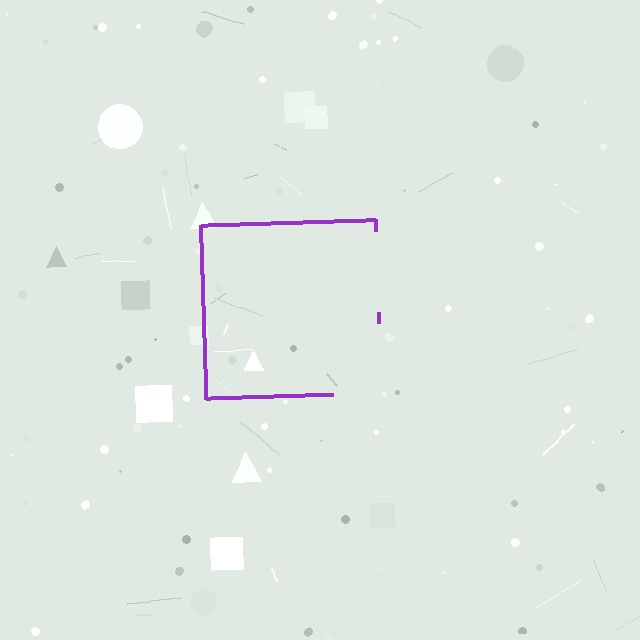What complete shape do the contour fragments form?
The contour fragments form a square.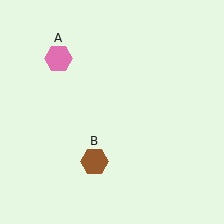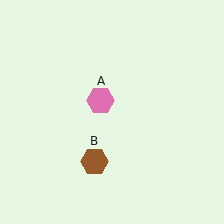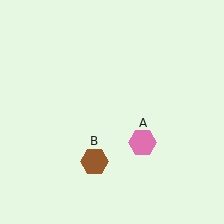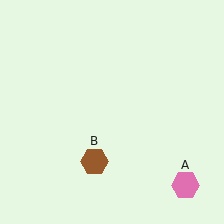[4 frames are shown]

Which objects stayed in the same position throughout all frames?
Brown hexagon (object B) remained stationary.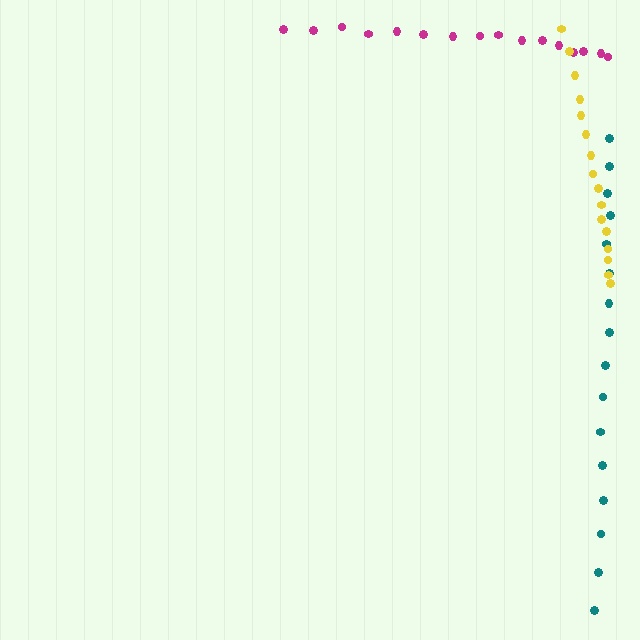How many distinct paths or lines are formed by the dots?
There are 3 distinct paths.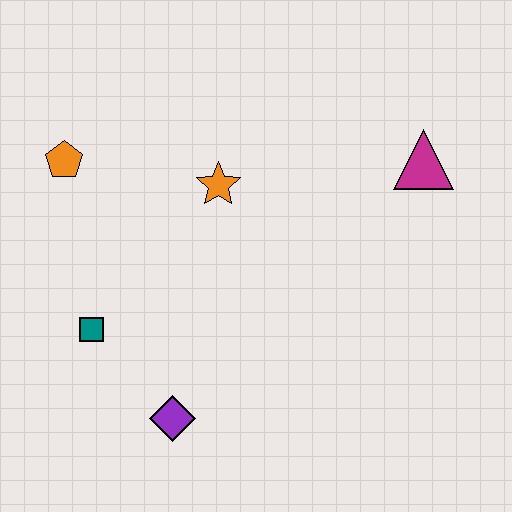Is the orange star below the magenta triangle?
Yes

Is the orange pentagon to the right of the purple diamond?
No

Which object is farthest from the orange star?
The purple diamond is farthest from the orange star.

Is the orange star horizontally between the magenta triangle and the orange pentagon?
Yes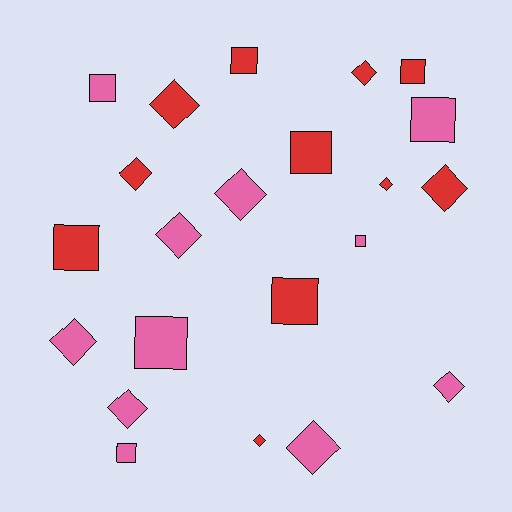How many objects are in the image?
There are 22 objects.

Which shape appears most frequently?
Diamond, with 12 objects.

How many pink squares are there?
There are 5 pink squares.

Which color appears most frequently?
Pink, with 11 objects.